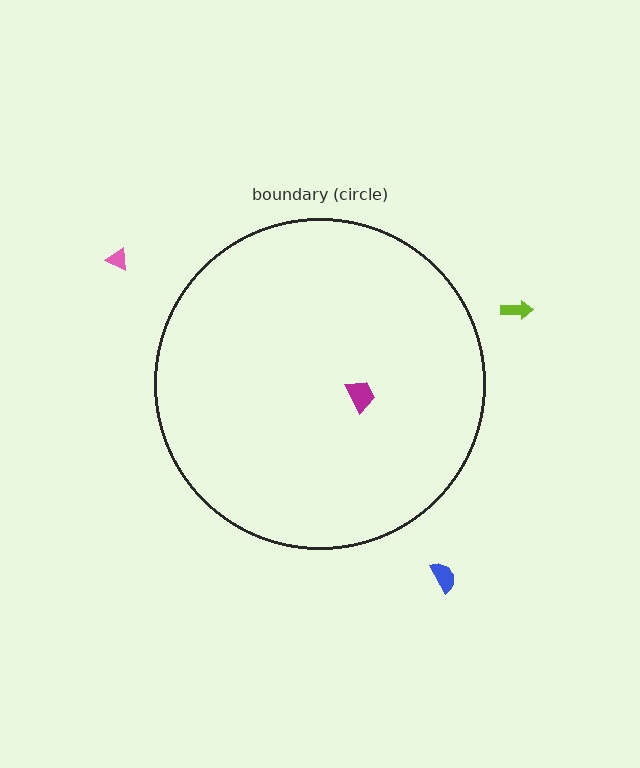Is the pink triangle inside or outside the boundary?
Outside.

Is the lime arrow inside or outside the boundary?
Outside.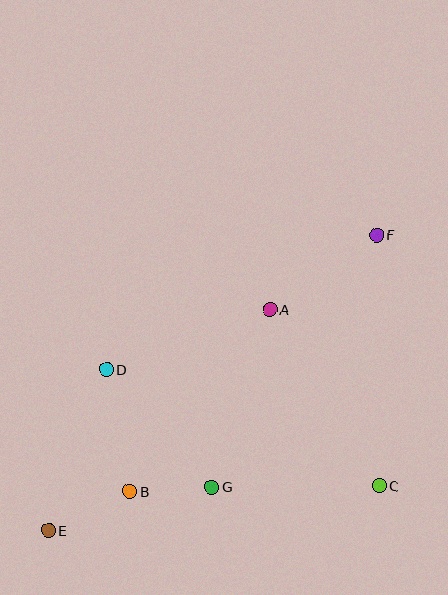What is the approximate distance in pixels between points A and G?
The distance between A and G is approximately 187 pixels.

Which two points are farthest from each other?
Points E and F are farthest from each other.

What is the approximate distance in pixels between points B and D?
The distance between B and D is approximately 124 pixels.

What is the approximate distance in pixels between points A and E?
The distance between A and E is approximately 313 pixels.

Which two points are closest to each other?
Points B and G are closest to each other.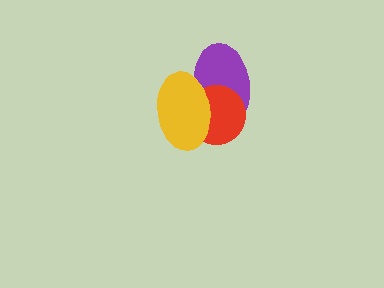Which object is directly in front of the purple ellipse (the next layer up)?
The red circle is directly in front of the purple ellipse.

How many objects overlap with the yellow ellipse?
2 objects overlap with the yellow ellipse.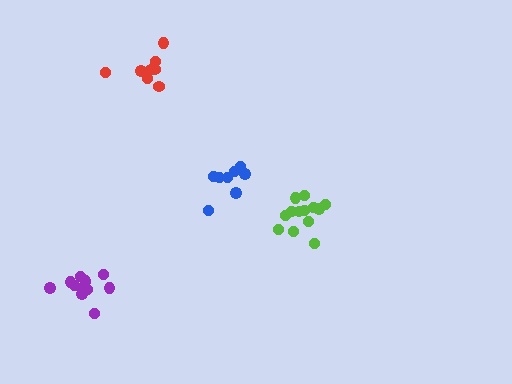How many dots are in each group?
Group 1: 12 dots, Group 2: 8 dots, Group 3: 13 dots, Group 4: 8 dots (41 total).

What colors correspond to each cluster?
The clusters are colored: purple, blue, lime, red.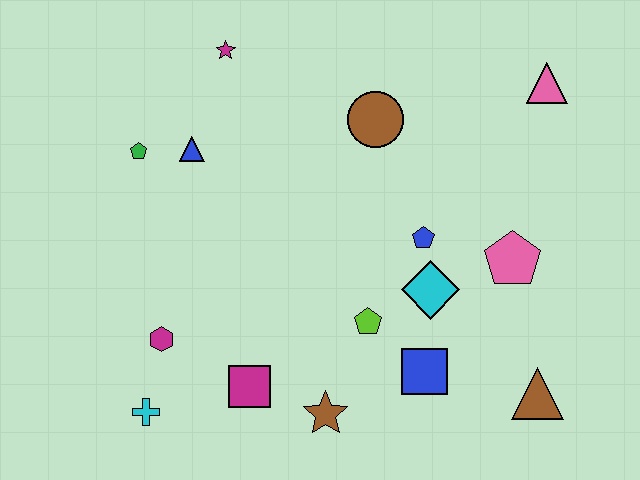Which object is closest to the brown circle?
The blue pentagon is closest to the brown circle.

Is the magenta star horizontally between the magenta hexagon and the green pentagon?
No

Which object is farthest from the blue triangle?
The brown triangle is farthest from the blue triangle.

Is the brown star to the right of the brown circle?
No